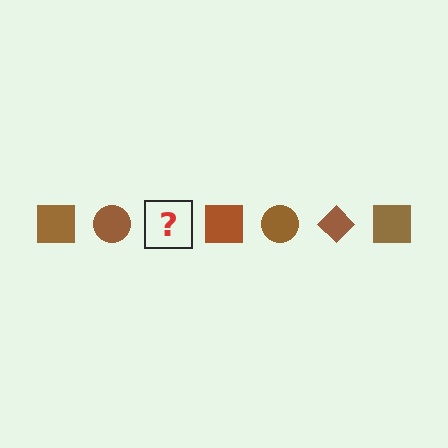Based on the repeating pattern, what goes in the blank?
The blank should be a brown diamond.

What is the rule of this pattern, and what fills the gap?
The rule is that the pattern cycles through square, circle, diamond shapes in brown. The gap should be filled with a brown diamond.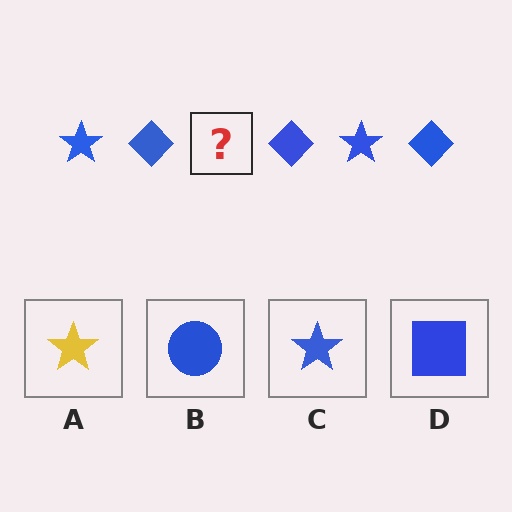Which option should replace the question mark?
Option C.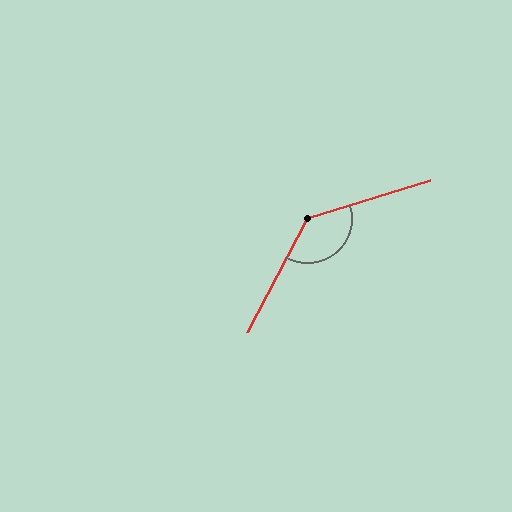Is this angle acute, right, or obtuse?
It is obtuse.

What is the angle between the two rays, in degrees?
Approximately 136 degrees.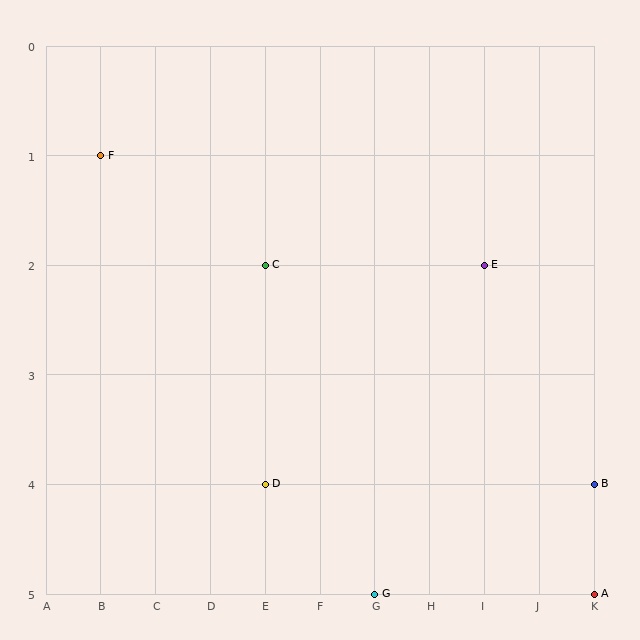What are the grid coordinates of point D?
Point D is at grid coordinates (E, 4).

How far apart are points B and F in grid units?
Points B and F are 9 columns and 3 rows apart (about 9.5 grid units diagonally).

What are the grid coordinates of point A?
Point A is at grid coordinates (K, 5).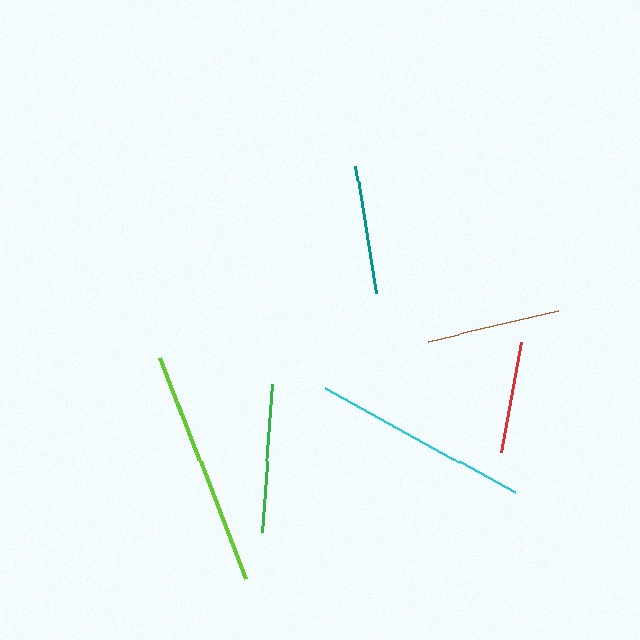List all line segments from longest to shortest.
From longest to shortest: lime, cyan, green, brown, teal, red.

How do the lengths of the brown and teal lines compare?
The brown and teal lines are approximately the same length.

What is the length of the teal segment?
The teal segment is approximately 129 pixels long.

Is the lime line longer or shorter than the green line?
The lime line is longer than the green line.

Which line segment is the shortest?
The red line is the shortest at approximately 112 pixels.